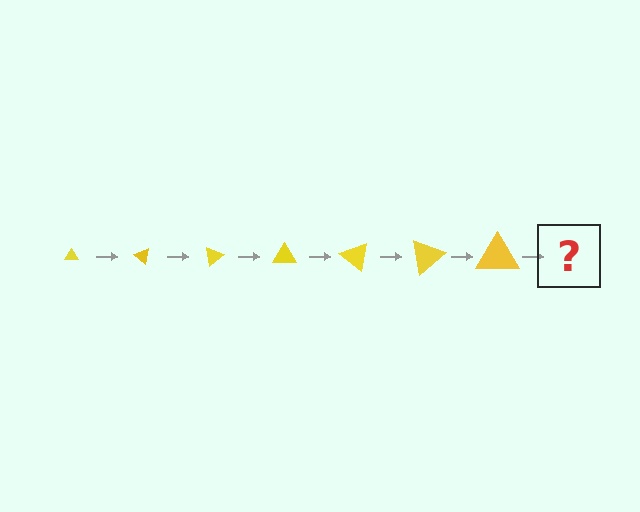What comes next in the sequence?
The next element should be a triangle, larger than the previous one and rotated 280 degrees from the start.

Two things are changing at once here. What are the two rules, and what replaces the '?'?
The two rules are that the triangle grows larger each step and it rotates 40 degrees each step. The '?' should be a triangle, larger than the previous one and rotated 280 degrees from the start.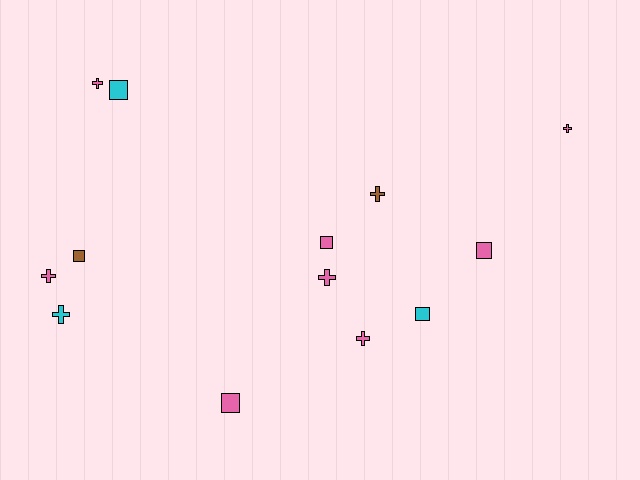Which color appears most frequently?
Pink, with 8 objects.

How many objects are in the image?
There are 13 objects.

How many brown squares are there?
There is 1 brown square.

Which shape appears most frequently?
Cross, with 7 objects.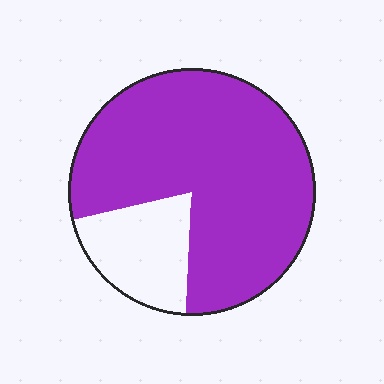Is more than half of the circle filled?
Yes.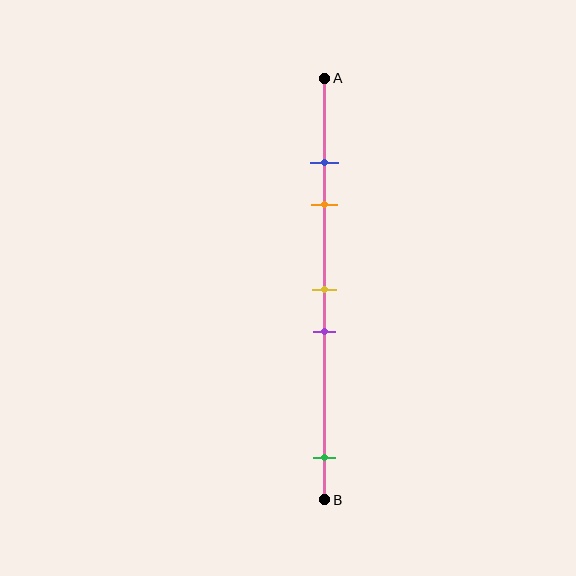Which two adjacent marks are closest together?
The blue and orange marks are the closest adjacent pair.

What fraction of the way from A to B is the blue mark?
The blue mark is approximately 20% (0.2) of the way from A to B.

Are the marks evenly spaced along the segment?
No, the marks are not evenly spaced.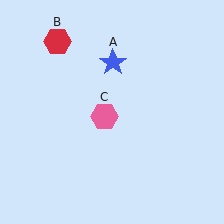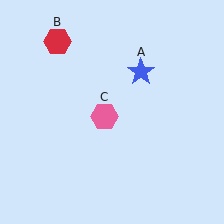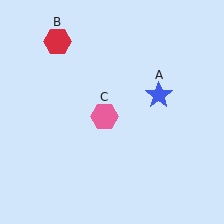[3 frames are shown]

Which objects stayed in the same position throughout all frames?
Red hexagon (object B) and pink hexagon (object C) remained stationary.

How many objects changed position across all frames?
1 object changed position: blue star (object A).